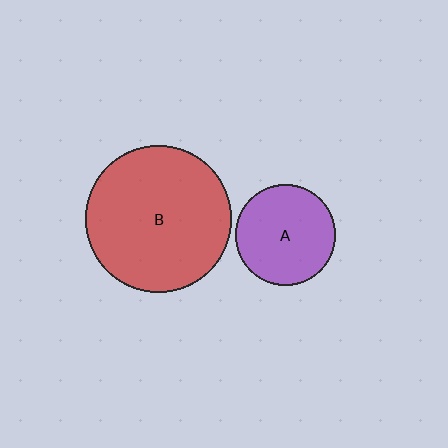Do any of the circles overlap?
No, none of the circles overlap.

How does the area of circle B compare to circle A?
Approximately 2.1 times.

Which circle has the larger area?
Circle B (red).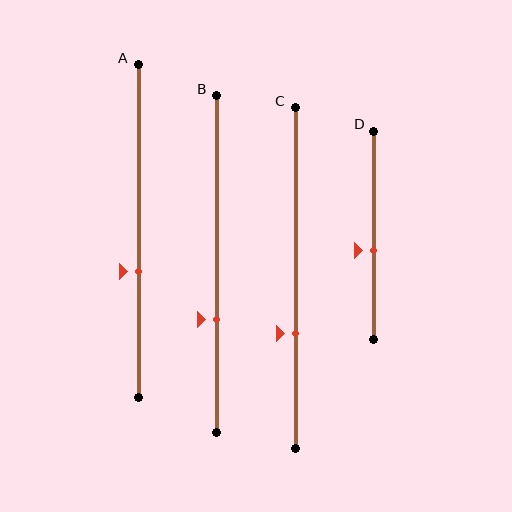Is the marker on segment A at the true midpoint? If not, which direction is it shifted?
No, the marker on segment A is shifted downward by about 12% of the segment length.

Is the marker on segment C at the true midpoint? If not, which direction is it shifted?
No, the marker on segment C is shifted downward by about 16% of the segment length.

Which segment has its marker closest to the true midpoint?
Segment D has its marker closest to the true midpoint.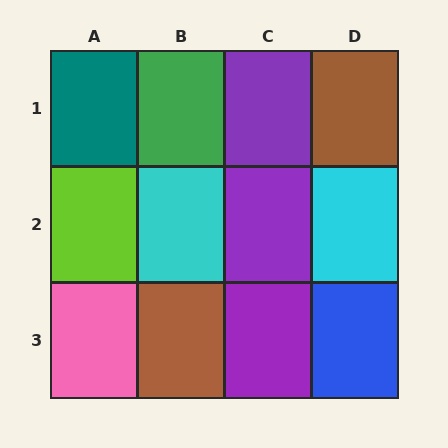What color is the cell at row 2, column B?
Cyan.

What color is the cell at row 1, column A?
Teal.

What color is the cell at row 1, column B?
Green.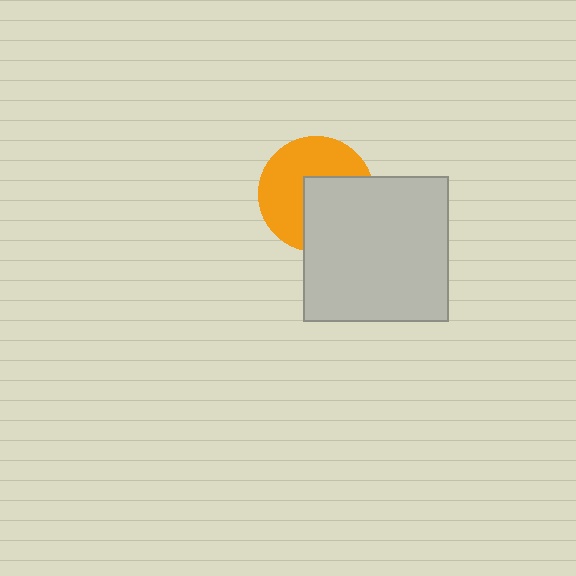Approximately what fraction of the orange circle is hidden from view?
Roughly 44% of the orange circle is hidden behind the light gray square.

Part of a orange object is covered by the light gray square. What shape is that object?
It is a circle.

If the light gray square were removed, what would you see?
You would see the complete orange circle.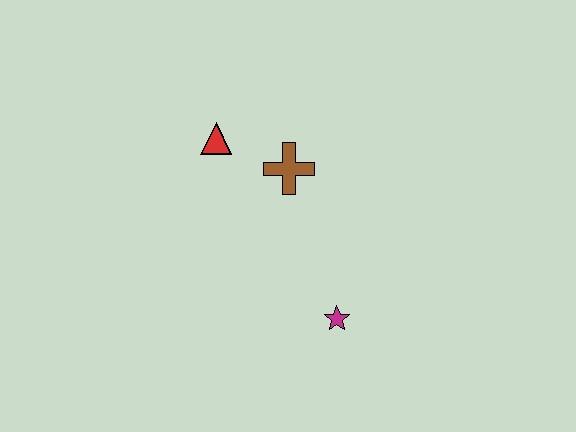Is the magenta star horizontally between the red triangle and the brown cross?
No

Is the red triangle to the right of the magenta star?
No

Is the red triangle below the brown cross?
No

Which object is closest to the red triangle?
The brown cross is closest to the red triangle.